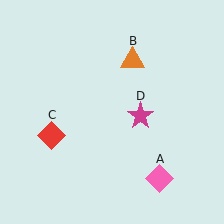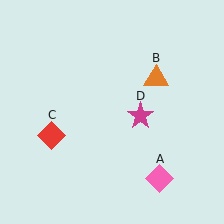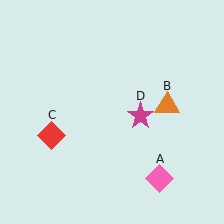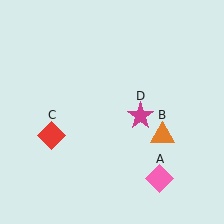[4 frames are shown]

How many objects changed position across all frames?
1 object changed position: orange triangle (object B).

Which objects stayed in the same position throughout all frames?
Pink diamond (object A) and red diamond (object C) and magenta star (object D) remained stationary.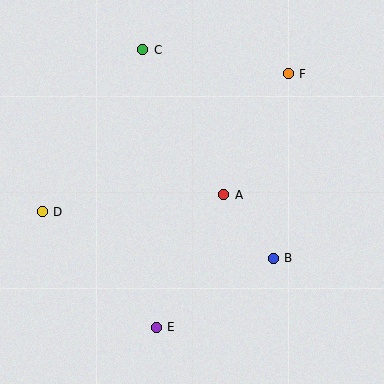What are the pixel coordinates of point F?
Point F is at (288, 74).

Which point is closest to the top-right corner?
Point F is closest to the top-right corner.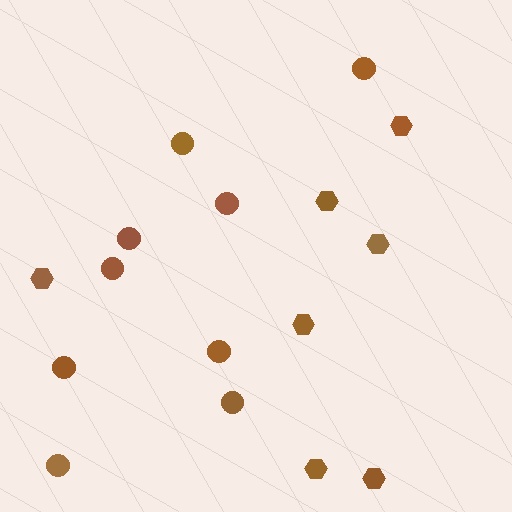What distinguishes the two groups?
There are 2 groups: one group of hexagons (7) and one group of circles (9).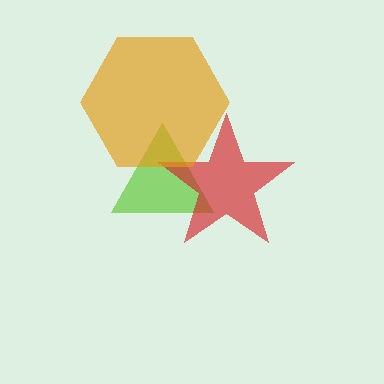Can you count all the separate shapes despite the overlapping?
Yes, there are 3 separate shapes.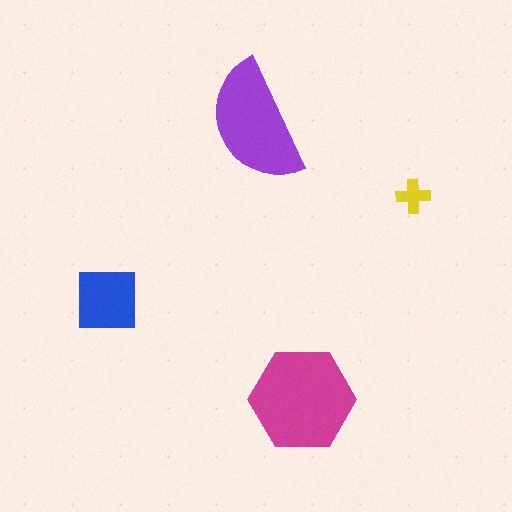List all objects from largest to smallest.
The magenta hexagon, the purple semicircle, the blue square, the yellow cross.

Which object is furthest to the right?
The yellow cross is rightmost.